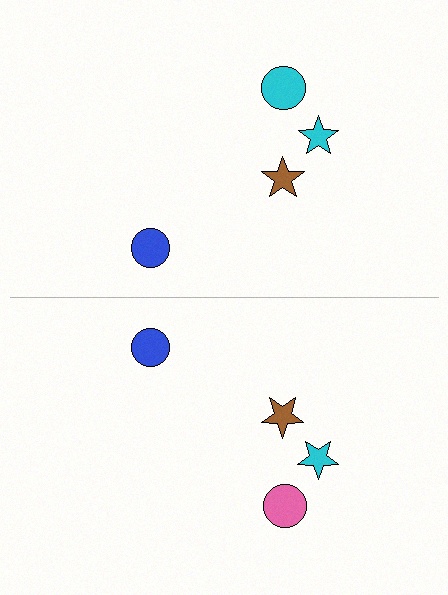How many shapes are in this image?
There are 8 shapes in this image.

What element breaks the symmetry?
The pink circle on the bottom side breaks the symmetry — its mirror counterpart is cyan.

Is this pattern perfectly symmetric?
No, the pattern is not perfectly symmetric. The pink circle on the bottom side breaks the symmetry — its mirror counterpart is cyan.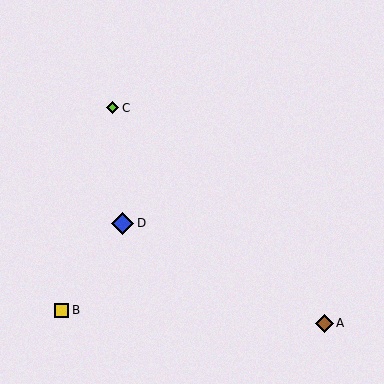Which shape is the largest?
The blue diamond (labeled D) is the largest.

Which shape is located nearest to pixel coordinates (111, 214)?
The blue diamond (labeled D) at (123, 223) is nearest to that location.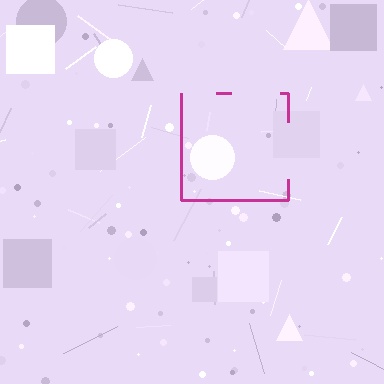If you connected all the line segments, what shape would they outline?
They would outline a square.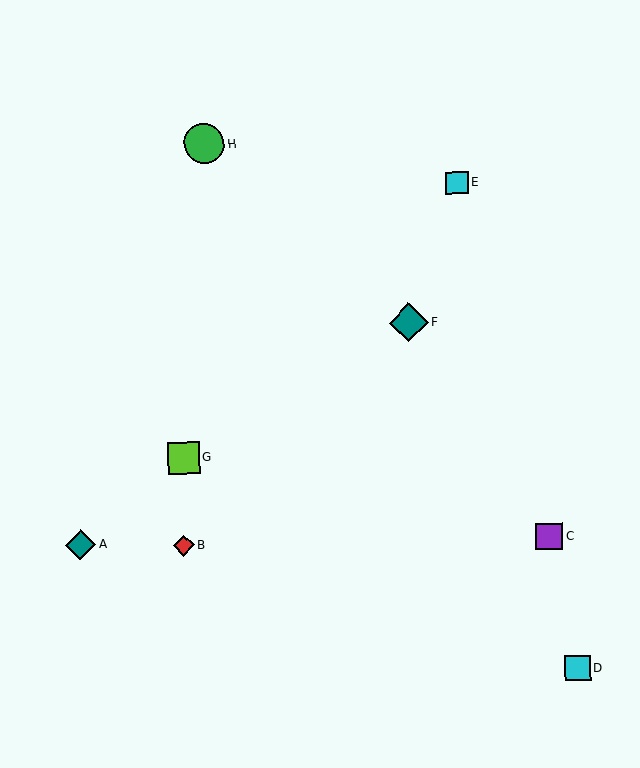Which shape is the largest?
The green circle (labeled H) is the largest.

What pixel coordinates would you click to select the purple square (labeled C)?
Click at (549, 536) to select the purple square C.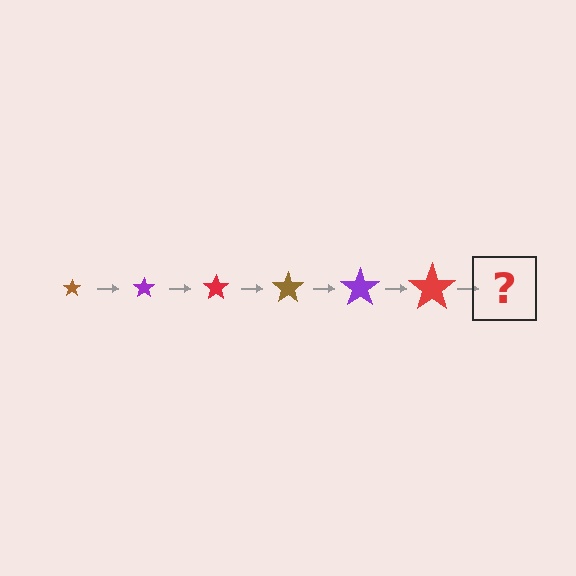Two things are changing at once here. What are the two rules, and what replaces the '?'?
The two rules are that the star grows larger each step and the color cycles through brown, purple, and red. The '?' should be a brown star, larger than the previous one.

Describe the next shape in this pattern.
It should be a brown star, larger than the previous one.